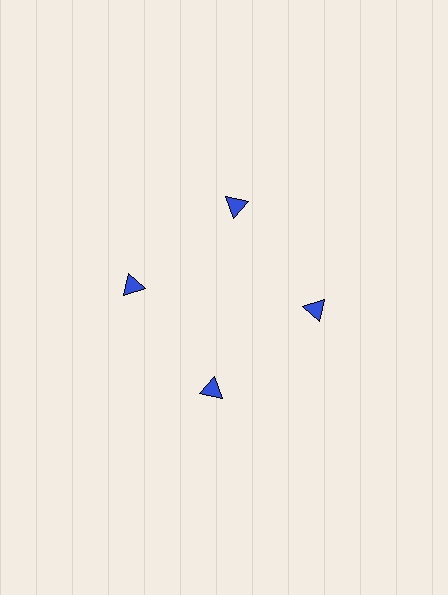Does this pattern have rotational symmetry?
Yes, this pattern has 4-fold rotational symmetry. It looks the same after rotating 90 degrees around the center.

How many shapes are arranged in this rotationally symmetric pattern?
There are 4 shapes, arranged in 4 groups of 1.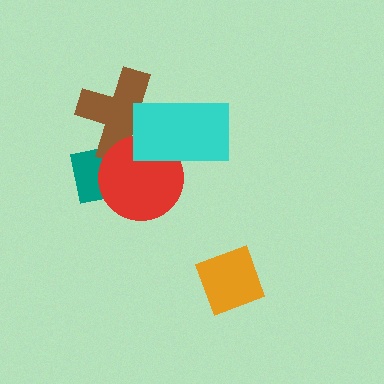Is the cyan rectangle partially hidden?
No, no other shape covers it.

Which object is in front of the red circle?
The cyan rectangle is in front of the red circle.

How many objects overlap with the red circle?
3 objects overlap with the red circle.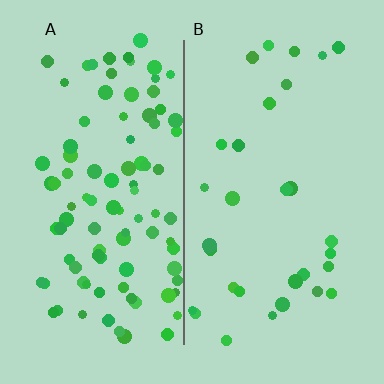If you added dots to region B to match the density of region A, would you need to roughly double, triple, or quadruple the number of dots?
Approximately triple.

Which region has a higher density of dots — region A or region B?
A (the left).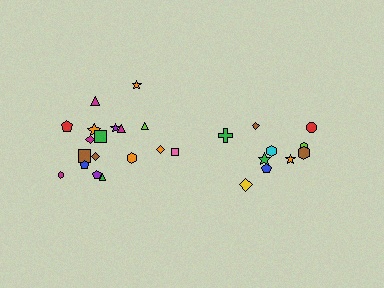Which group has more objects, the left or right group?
The left group.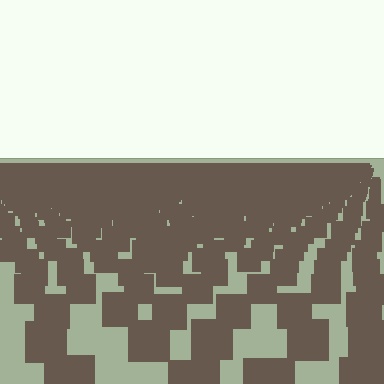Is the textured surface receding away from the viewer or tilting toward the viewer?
The surface is receding away from the viewer. Texture elements get smaller and denser toward the top.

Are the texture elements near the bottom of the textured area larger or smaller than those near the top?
Larger. Near the bottom, elements are closer to the viewer and appear at a bigger on-screen size.